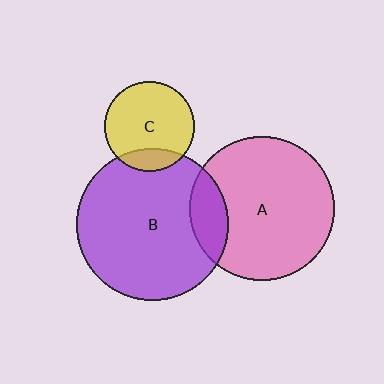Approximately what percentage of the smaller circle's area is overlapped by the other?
Approximately 15%.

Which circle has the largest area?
Circle B (purple).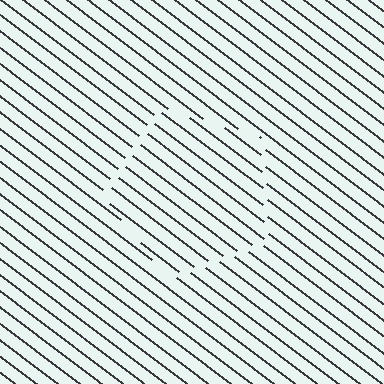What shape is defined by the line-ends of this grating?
An illusory pentagon. The interior of the shape contains the same grating, shifted by half a period — the contour is defined by the phase discontinuity where line-ends from the inner and outer gratings abut.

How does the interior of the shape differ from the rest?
The interior of the shape contains the same grating, shifted by half a period — the contour is defined by the phase discontinuity where line-ends from the inner and outer gratings abut.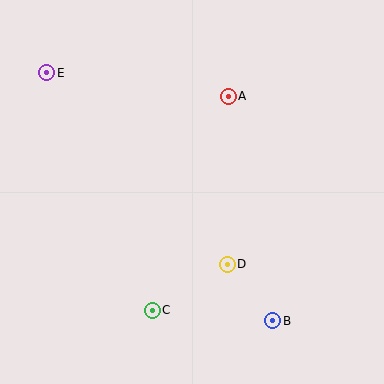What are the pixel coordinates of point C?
Point C is at (152, 310).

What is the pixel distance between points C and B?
The distance between C and B is 121 pixels.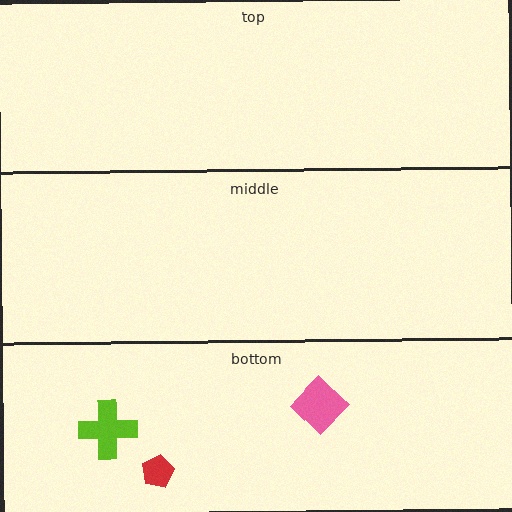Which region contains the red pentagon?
The bottom region.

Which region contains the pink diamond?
The bottom region.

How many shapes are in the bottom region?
3.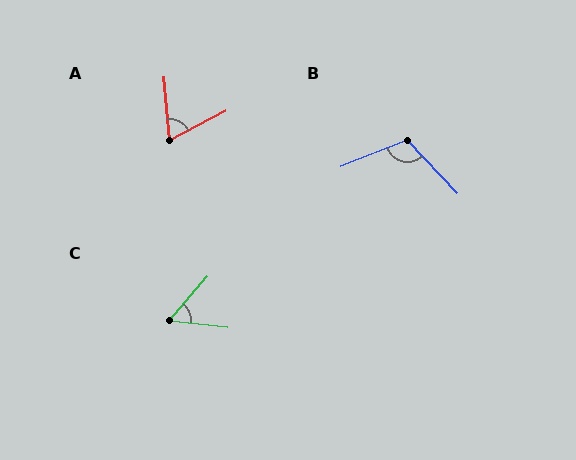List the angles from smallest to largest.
C (55°), A (68°), B (112°).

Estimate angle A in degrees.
Approximately 68 degrees.